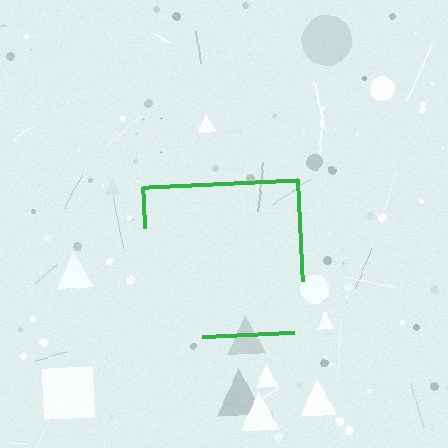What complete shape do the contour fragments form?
The contour fragments form a square.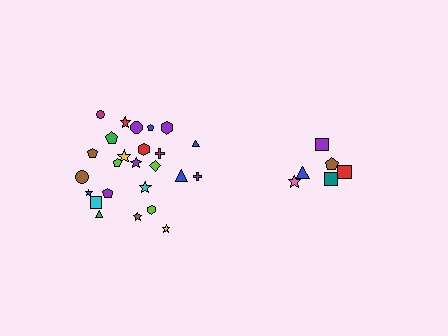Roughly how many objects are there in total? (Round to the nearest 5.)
Roughly 30 objects in total.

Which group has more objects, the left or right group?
The left group.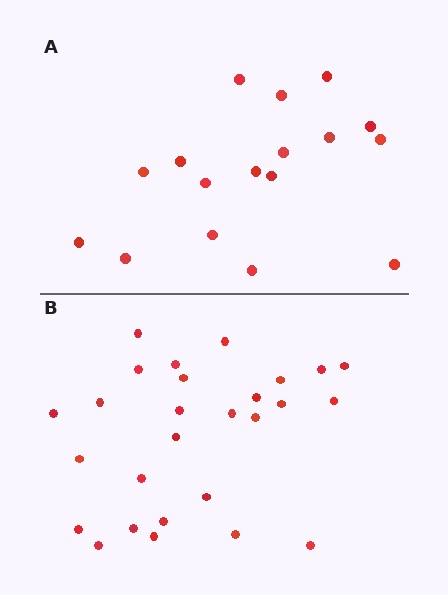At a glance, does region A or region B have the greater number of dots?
Region B (the bottom region) has more dots.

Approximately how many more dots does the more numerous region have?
Region B has roughly 10 or so more dots than region A.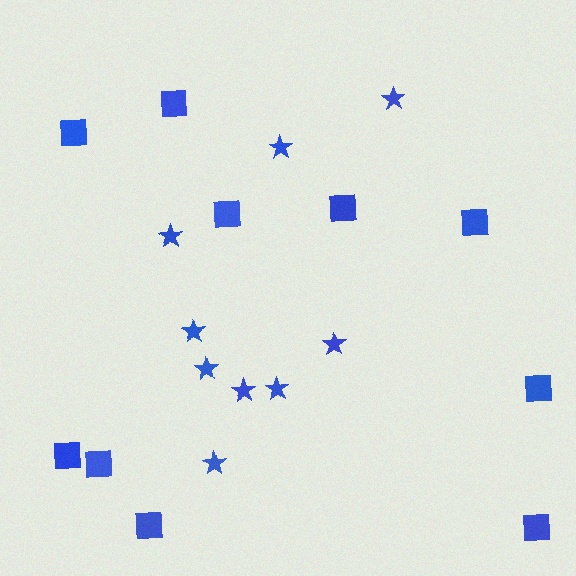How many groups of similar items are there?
There are 2 groups: one group of stars (9) and one group of squares (10).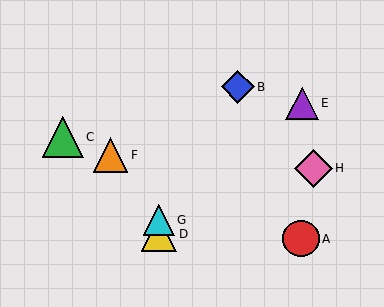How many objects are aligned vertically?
2 objects (D, G) are aligned vertically.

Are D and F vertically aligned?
No, D is at x≈159 and F is at x≈110.